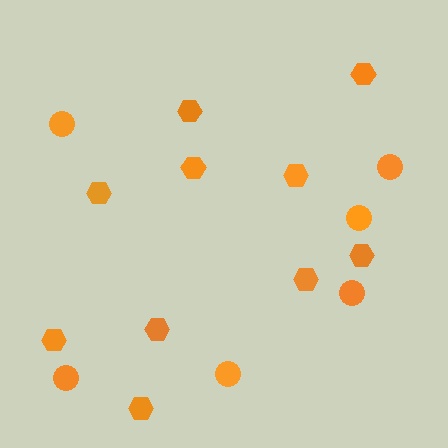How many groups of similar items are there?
There are 2 groups: one group of circles (6) and one group of hexagons (10).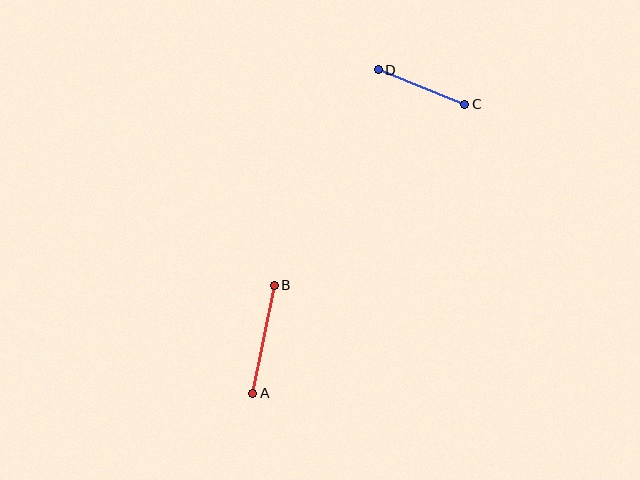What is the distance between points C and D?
The distance is approximately 94 pixels.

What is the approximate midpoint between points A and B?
The midpoint is at approximately (264, 339) pixels.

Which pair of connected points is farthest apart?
Points A and B are farthest apart.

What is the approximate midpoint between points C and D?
The midpoint is at approximately (422, 87) pixels.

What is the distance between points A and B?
The distance is approximately 110 pixels.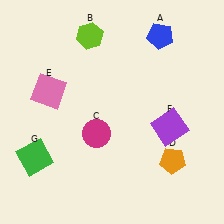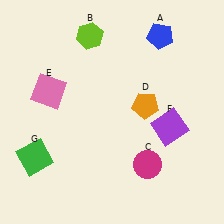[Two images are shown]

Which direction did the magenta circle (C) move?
The magenta circle (C) moved right.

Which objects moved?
The objects that moved are: the magenta circle (C), the orange pentagon (D).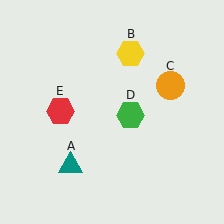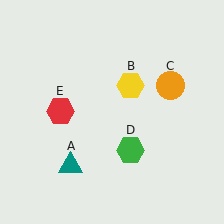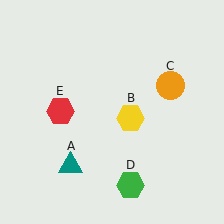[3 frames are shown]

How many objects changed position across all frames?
2 objects changed position: yellow hexagon (object B), green hexagon (object D).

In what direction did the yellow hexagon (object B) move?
The yellow hexagon (object B) moved down.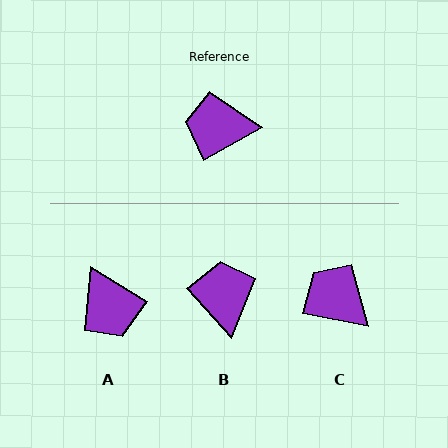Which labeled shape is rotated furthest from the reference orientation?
A, about 119 degrees away.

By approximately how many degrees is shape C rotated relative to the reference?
Approximately 40 degrees clockwise.